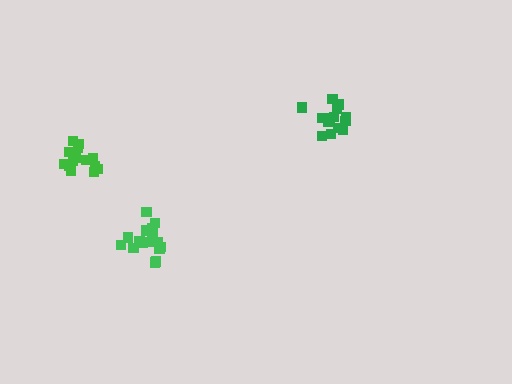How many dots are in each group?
Group 1: 17 dots, Group 2: 16 dots, Group 3: 17 dots (50 total).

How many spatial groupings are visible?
There are 3 spatial groupings.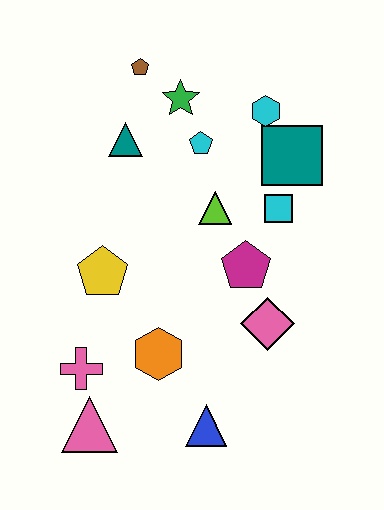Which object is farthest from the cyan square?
The pink triangle is farthest from the cyan square.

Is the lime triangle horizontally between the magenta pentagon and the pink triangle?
Yes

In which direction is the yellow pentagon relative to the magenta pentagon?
The yellow pentagon is to the left of the magenta pentagon.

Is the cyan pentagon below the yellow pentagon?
No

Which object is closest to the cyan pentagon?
The green star is closest to the cyan pentagon.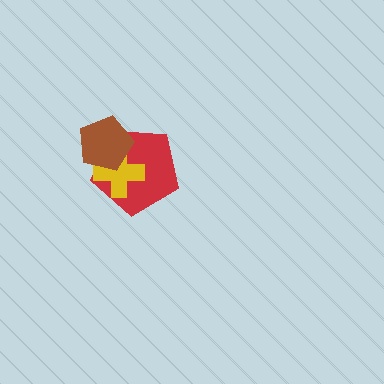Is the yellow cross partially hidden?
Yes, it is partially covered by another shape.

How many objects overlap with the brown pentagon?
2 objects overlap with the brown pentagon.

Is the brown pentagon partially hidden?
No, no other shape covers it.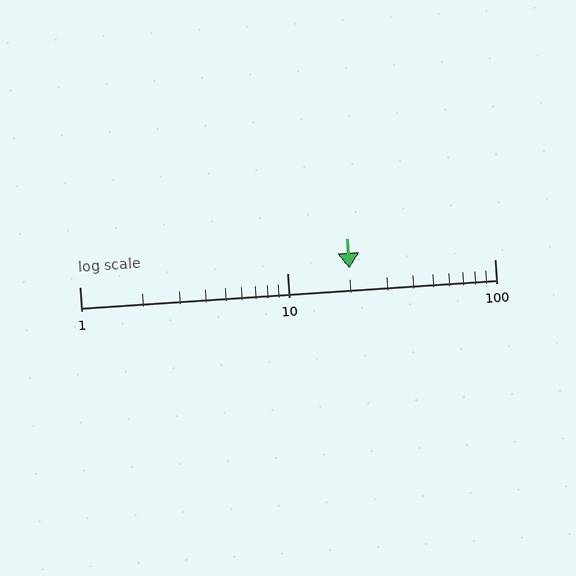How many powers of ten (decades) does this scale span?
The scale spans 2 decades, from 1 to 100.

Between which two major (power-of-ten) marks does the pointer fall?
The pointer is between 10 and 100.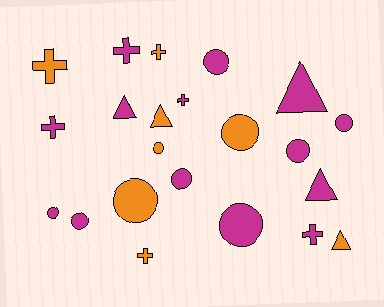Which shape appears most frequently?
Circle, with 10 objects.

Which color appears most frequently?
Magenta, with 14 objects.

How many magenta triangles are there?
There are 3 magenta triangles.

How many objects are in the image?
There are 22 objects.